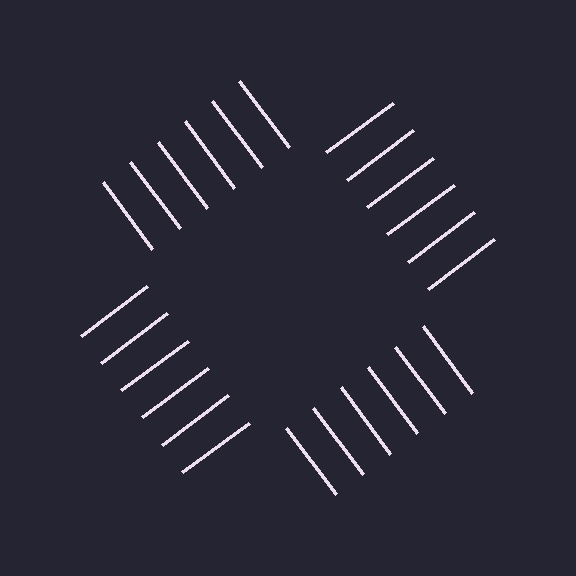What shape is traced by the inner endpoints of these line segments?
An illusory square — the line segments terminate on its edges but no continuous stroke is drawn.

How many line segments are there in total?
24 — 6 along each of the 4 edges.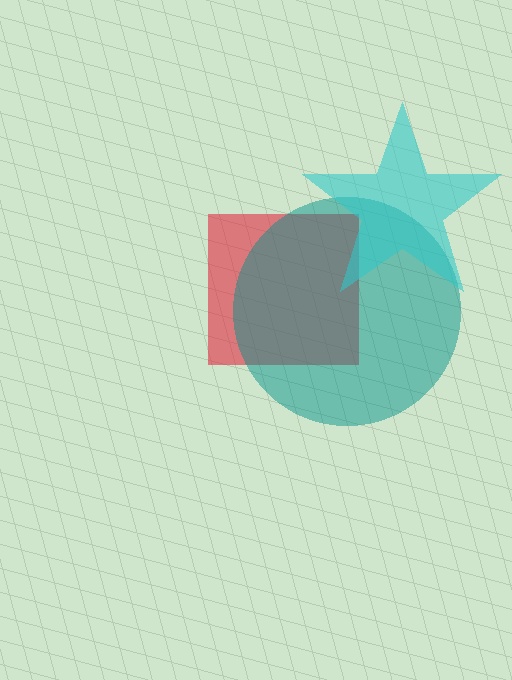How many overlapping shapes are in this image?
There are 3 overlapping shapes in the image.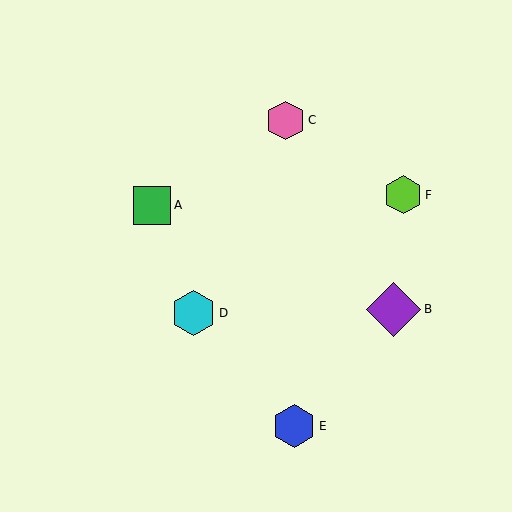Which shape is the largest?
The purple diamond (labeled B) is the largest.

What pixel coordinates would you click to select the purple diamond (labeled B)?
Click at (394, 309) to select the purple diamond B.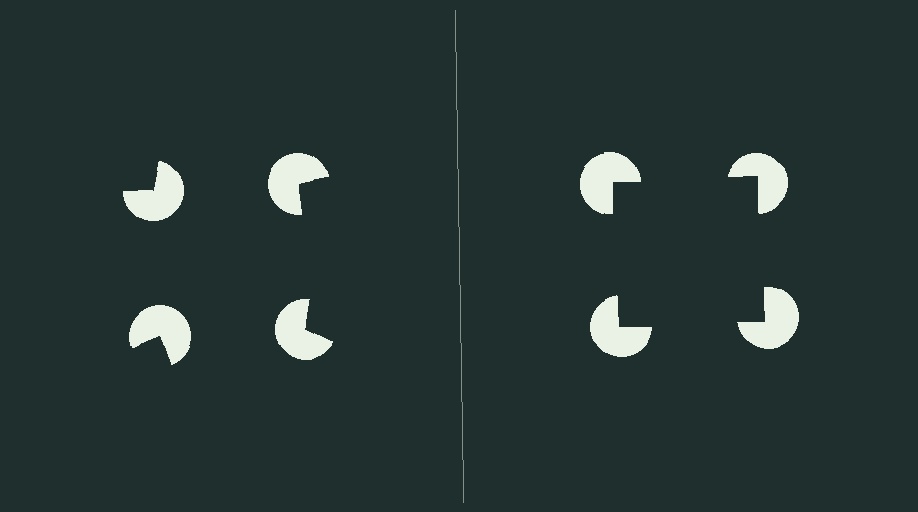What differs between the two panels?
The pac-man discs are positioned identically on both sides; only the wedge orientations differ. On the right they align to a square; on the left they are misaligned.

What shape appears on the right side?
An illusory square.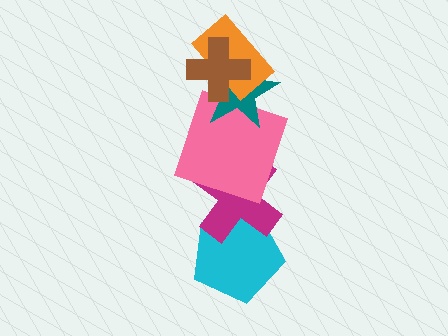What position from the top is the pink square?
The pink square is 4th from the top.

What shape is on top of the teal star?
The orange rectangle is on top of the teal star.